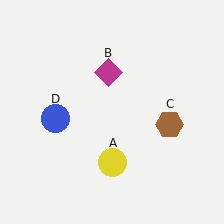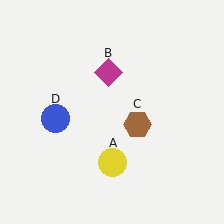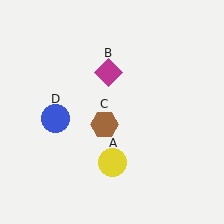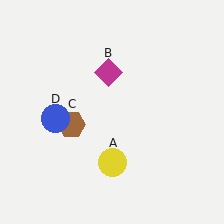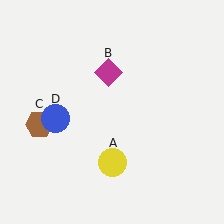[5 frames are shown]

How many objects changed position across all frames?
1 object changed position: brown hexagon (object C).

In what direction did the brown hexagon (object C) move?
The brown hexagon (object C) moved left.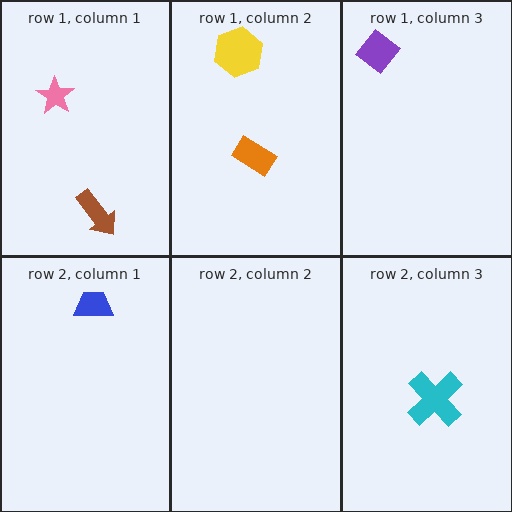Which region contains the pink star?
The row 1, column 1 region.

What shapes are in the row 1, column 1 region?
The pink star, the brown arrow.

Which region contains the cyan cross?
The row 2, column 3 region.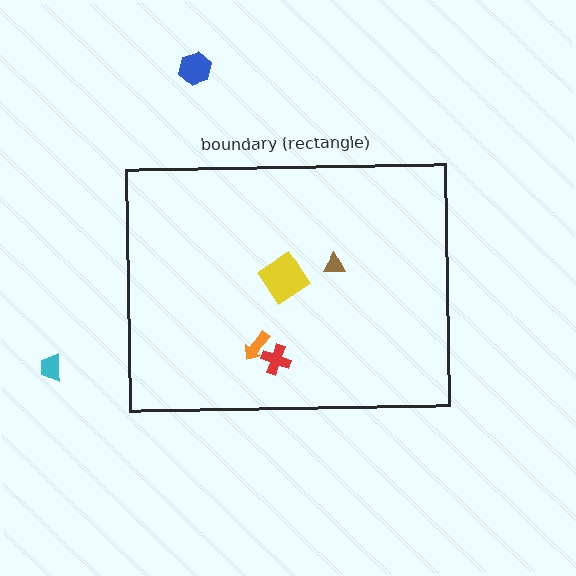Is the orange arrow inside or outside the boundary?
Inside.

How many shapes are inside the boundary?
4 inside, 2 outside.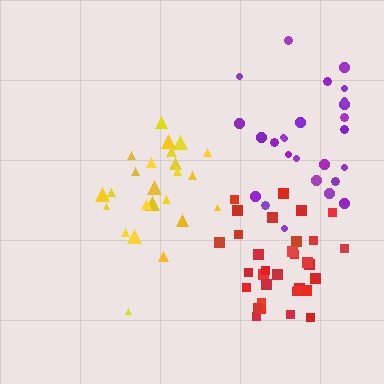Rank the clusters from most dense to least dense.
red, yellow, purple.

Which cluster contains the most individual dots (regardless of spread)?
Red (33).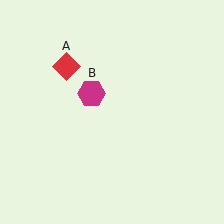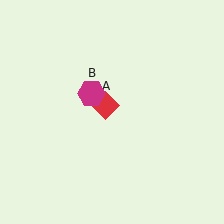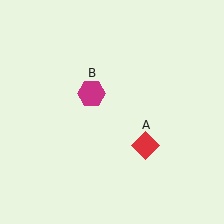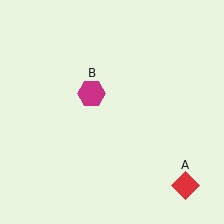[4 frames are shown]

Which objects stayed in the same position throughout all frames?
Magenta hexagon (object B) remained stationary.